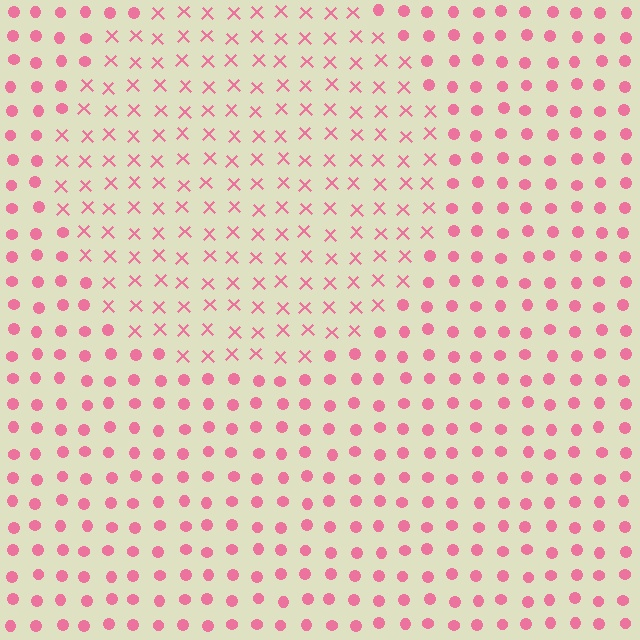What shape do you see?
I see a circle.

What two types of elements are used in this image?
The image uses X marks inside the circle region and circles outside it.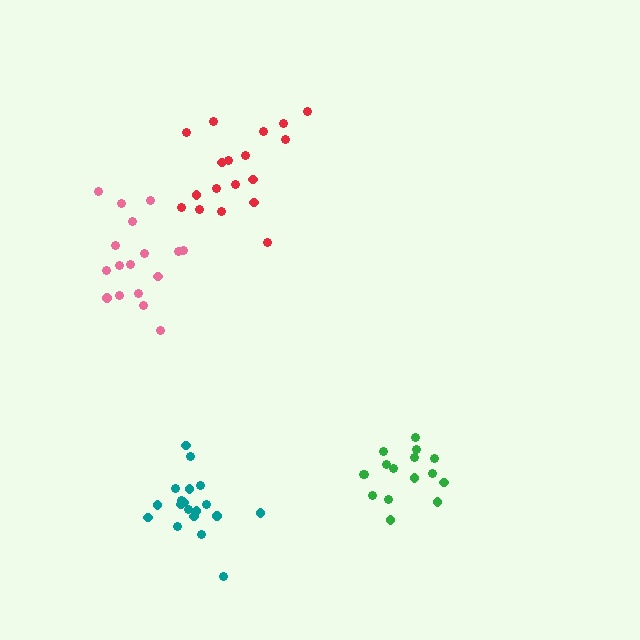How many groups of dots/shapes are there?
There are 4 groups.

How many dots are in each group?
Group 1: 19 dots, Group 2: 18 dots, Group 3: 16 dots, Group 4: 17 dots (70 total).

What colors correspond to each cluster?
The clusters are colored: teal, red, green, pink.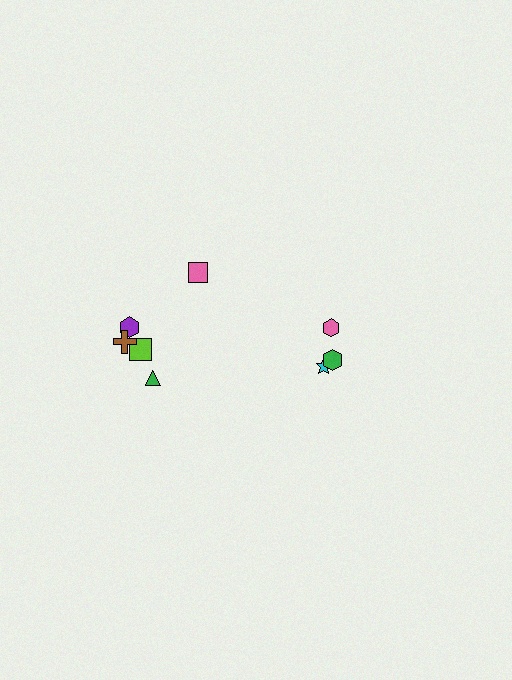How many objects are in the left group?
There are 5 objects.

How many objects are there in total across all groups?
There are 8 objects.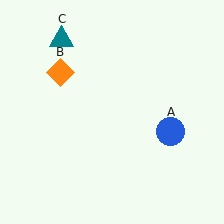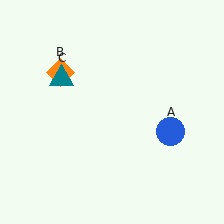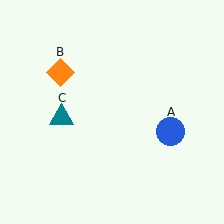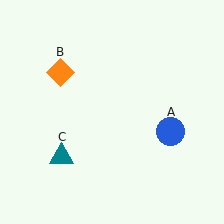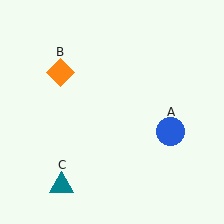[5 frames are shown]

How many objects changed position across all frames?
1 object changed position: teal triangle (object C).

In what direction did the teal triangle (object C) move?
The teal triangle (object C) moved down.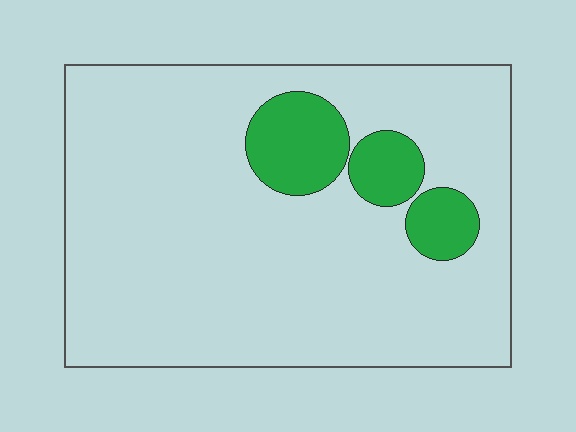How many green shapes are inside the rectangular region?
3.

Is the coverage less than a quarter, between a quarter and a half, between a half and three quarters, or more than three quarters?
Less than a quarter.